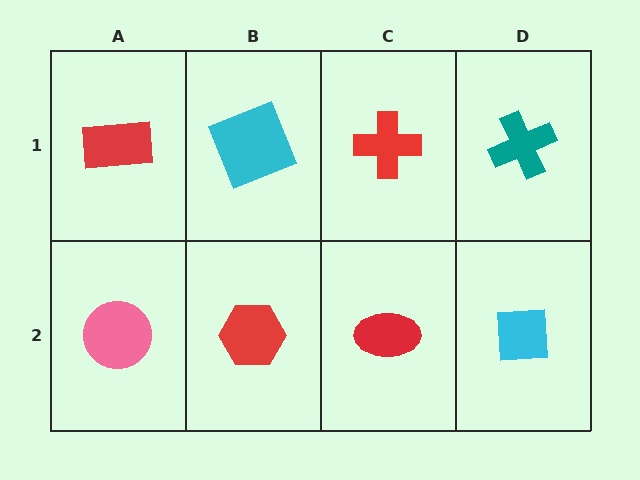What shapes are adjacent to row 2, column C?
A red cross (row 1, column C), a red hexagon (row 2, column B), a cyan square (row 2, column D).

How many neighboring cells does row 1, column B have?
3.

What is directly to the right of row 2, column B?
A red ellipse.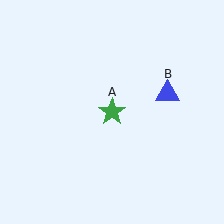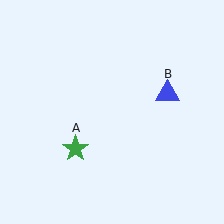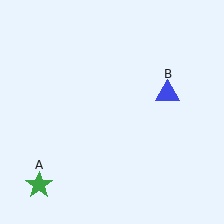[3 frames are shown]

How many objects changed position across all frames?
1 object changed position: green star (object A).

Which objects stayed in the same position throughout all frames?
Blue triangle (object B) remained stationary.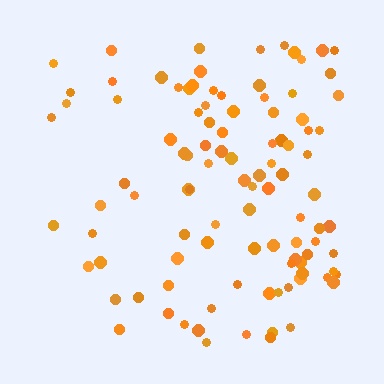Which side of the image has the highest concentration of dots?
The right.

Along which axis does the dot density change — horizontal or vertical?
Horizontal.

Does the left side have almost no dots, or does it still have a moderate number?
Still a moderate number, just noticeably fewer than the right.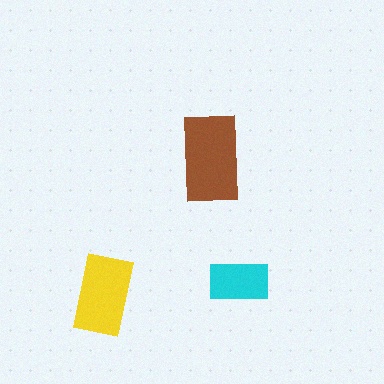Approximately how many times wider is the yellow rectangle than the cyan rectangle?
About 1.5 times wider.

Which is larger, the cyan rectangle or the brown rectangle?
The brown one.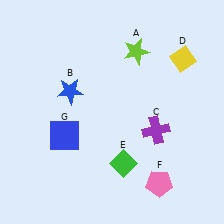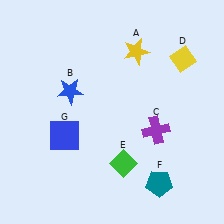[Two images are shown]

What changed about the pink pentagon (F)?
In Image 1, F is pink. In Image 2, it changed to teal.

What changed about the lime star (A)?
In Image 1, A is lime. In Image 2, it changed to yellow.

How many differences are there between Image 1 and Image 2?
There are 2 differences between the two images.